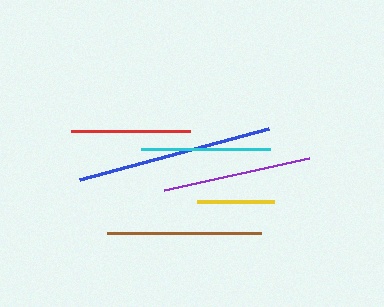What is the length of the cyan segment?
The cyan segment is approximately 129 pixels long.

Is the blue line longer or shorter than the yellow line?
The blue line is longer than the yellow line.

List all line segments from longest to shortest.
From longest to shortest: blue, brown, purple, cyan, red, yellow.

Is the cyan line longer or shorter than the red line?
The cyan line is longer than the red line.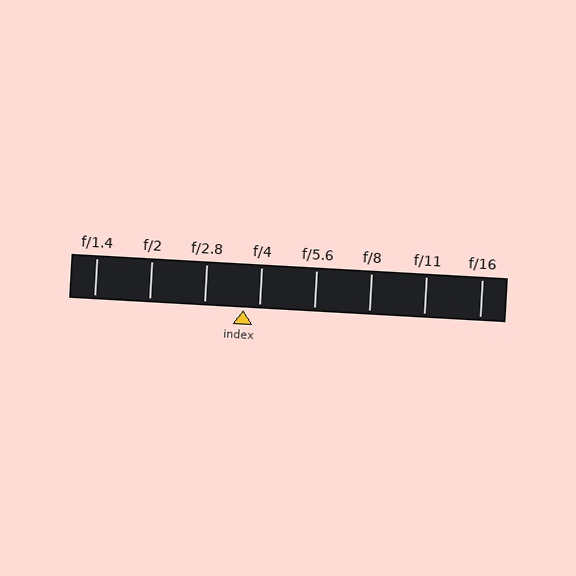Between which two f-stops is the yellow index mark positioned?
The index mark is between f/2.8 and f/4.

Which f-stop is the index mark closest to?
The index mark is closest to f/4.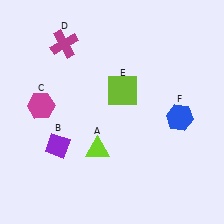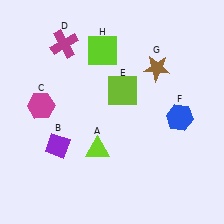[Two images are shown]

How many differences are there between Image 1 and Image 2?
There are 2 differences between the two images.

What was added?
A brown star (G), a lime square (H) were added in Image 2.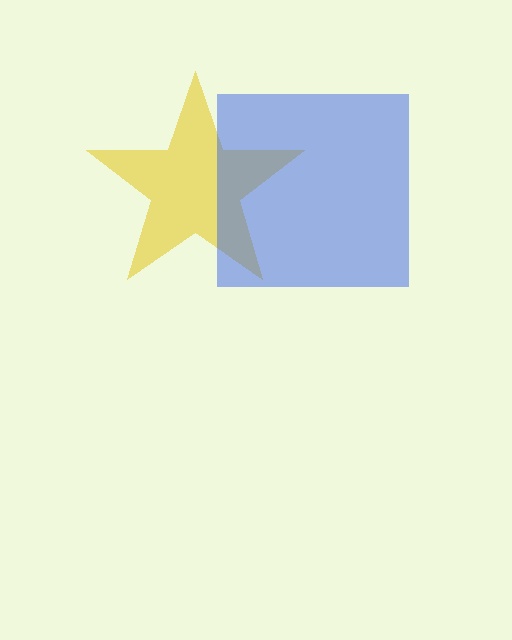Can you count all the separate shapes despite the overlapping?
Yes, there are 2 separate shapes.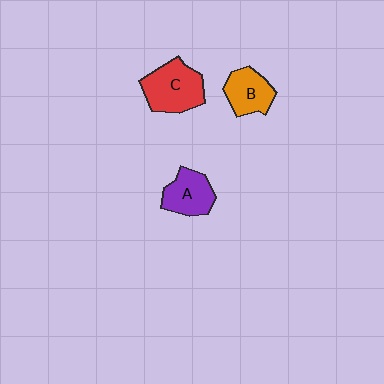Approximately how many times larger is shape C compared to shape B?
Approximately 1.4 times.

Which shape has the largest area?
Shape C (red).